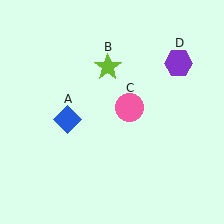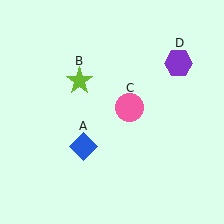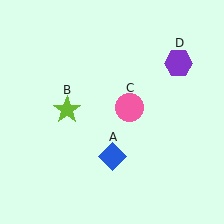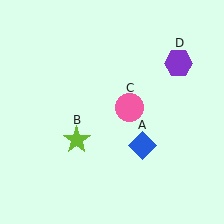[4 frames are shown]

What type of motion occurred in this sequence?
The blue diamond (object A), lime star (object B) rotated counterclockwise around the center of the scene.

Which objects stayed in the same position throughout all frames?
Pink circle (object C) and purple hexagon (object D) remained stationary.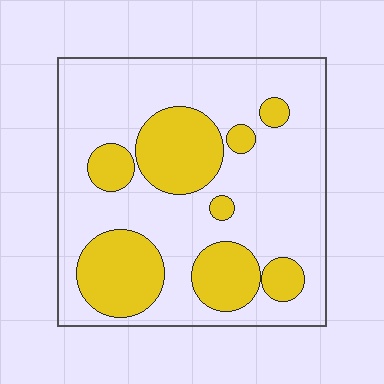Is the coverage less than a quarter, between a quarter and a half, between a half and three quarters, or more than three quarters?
Between a quarter and a half.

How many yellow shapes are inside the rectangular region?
8.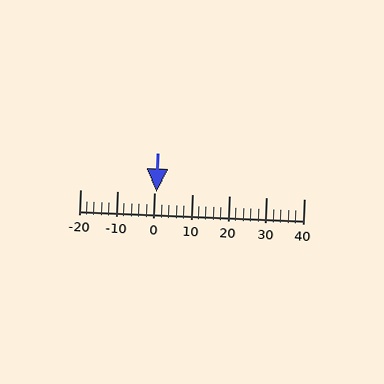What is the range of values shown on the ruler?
The ruler shows values from -20 to 40.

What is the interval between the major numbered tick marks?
The major tick marks are spaced 10 units apart.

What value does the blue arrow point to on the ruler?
The blue arrow points to approximately 0.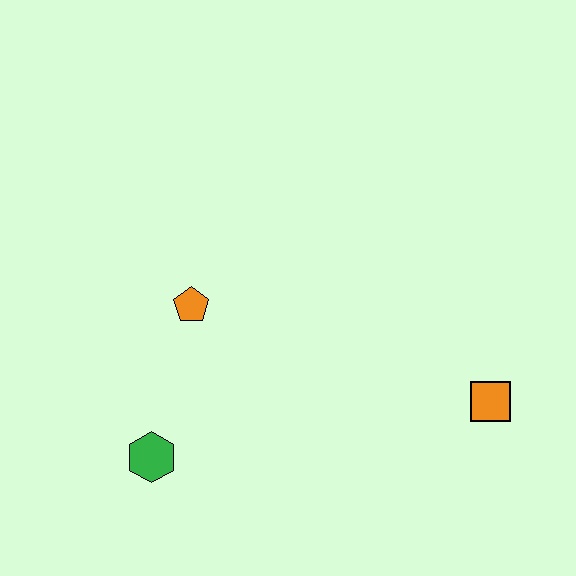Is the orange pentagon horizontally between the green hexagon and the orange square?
Yes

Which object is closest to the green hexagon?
The orange pentagon is closest to the green hexagon.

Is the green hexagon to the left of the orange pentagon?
Yes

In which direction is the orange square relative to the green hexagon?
The orange square is to the right of the green hexagon.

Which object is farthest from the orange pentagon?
The orange square is farthest from the orange pentagon.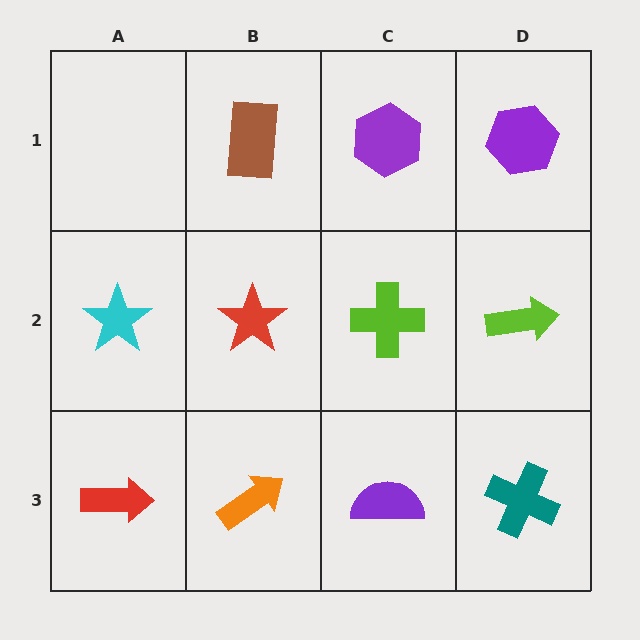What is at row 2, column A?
A cyan star.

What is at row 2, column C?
A lime cross.